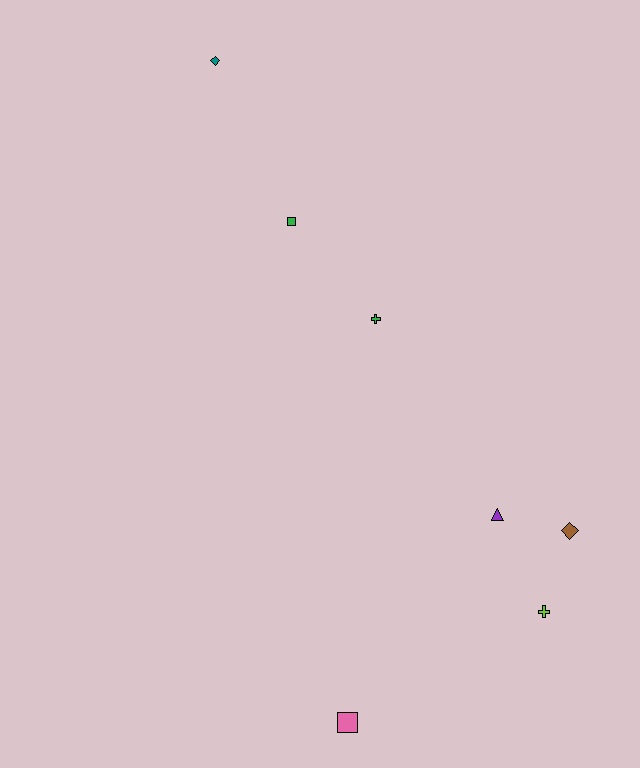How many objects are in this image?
There are 7 objects.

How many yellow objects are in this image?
There are no yellow objects.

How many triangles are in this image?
There is 1 triangle.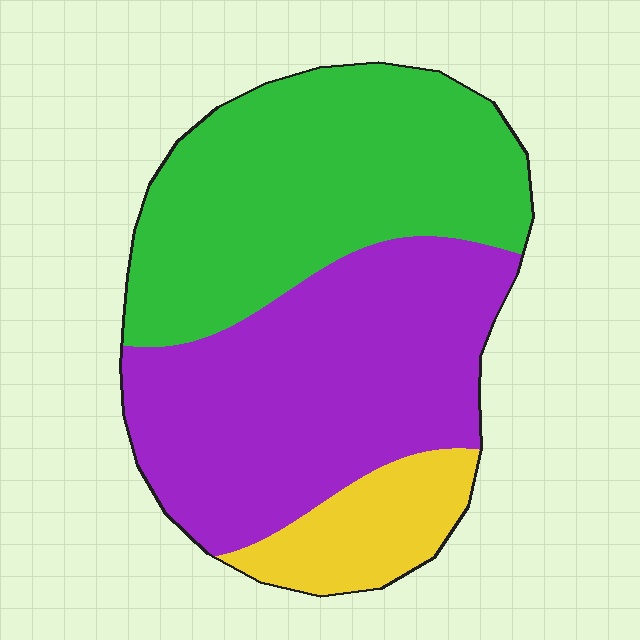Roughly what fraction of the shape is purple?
Purple covers about 45% of the shape.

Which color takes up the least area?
Yellow, at roughly 10%.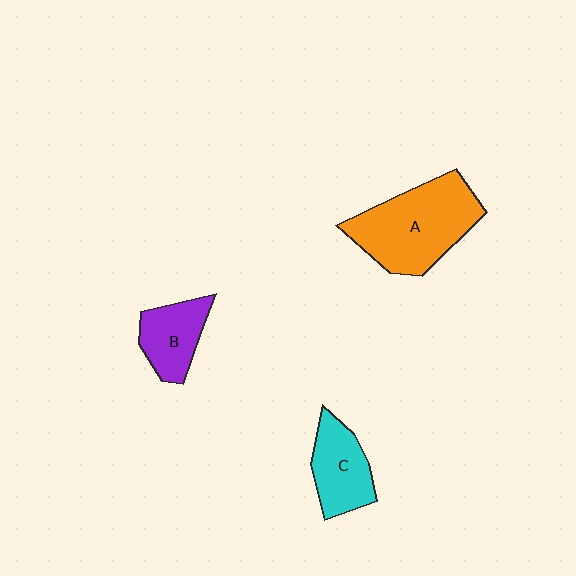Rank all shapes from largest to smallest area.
From largest to smallest: A (orange), C (cyan), B (purple).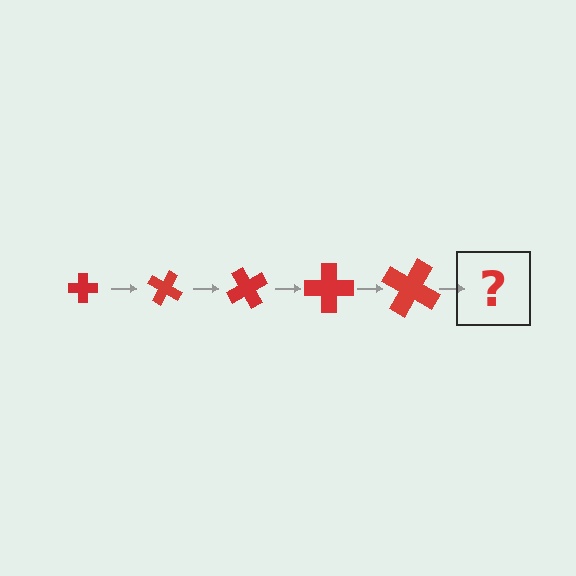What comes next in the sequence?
The next element should be a cross, larger than the previous one and rotated 150 degrees from the start.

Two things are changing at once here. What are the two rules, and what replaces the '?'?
The two rules are that the cross grows larger each step and it rotates 30 degrees each step. The '?' should be a cross, larger than the previous one and rotated 150 degrees from the start.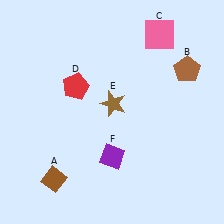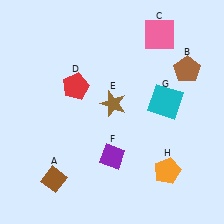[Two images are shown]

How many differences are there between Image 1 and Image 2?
There are 2 differences between the two images.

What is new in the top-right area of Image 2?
A cyan square (G) was added in the top-right area of Image 2.